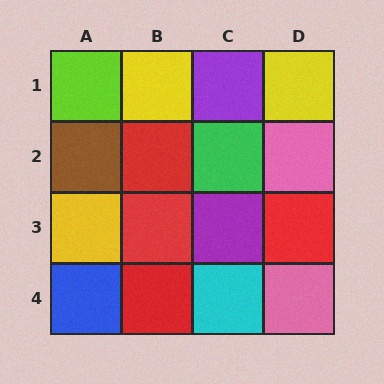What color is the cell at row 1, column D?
Yellow.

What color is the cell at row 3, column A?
Yellow.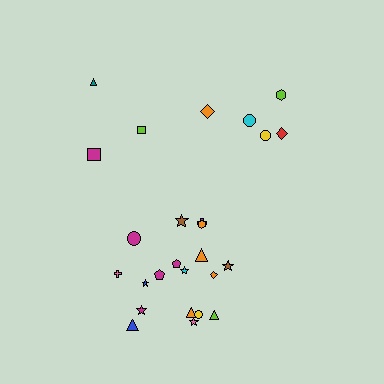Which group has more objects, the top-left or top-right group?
The top-right group.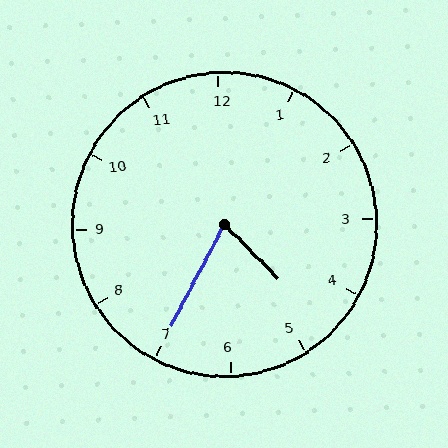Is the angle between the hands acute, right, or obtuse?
It is acute.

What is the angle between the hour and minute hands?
Approximately 72 degrees.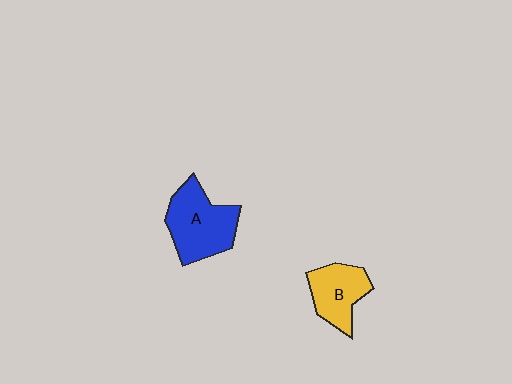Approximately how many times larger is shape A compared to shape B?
Approximately 1.4 times.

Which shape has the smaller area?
Shape B (yellow).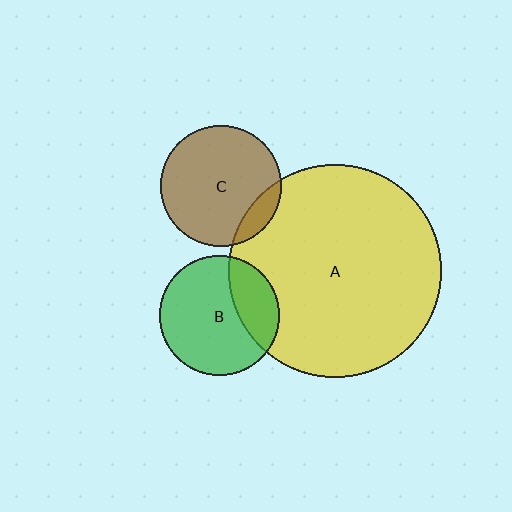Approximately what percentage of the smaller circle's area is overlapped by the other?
Approximately 25%.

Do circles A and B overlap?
Yes.